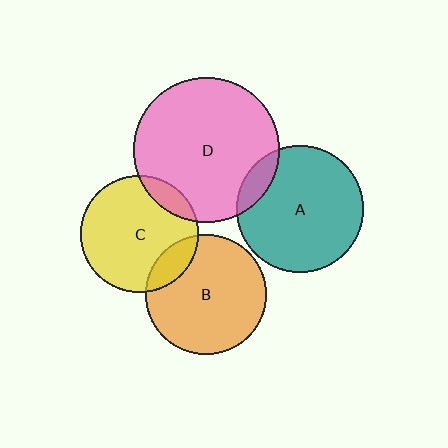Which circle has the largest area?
Circle D (pink).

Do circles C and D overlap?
Yes.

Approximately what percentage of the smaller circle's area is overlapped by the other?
Approximately 10%.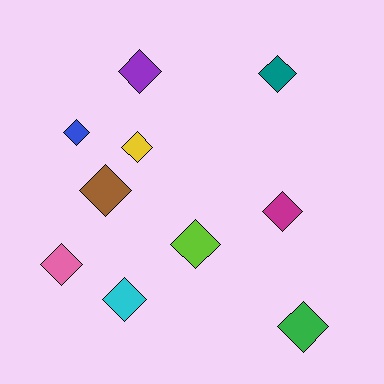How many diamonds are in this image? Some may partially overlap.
There are 10 diamonds.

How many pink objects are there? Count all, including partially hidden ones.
There is 1 pink object.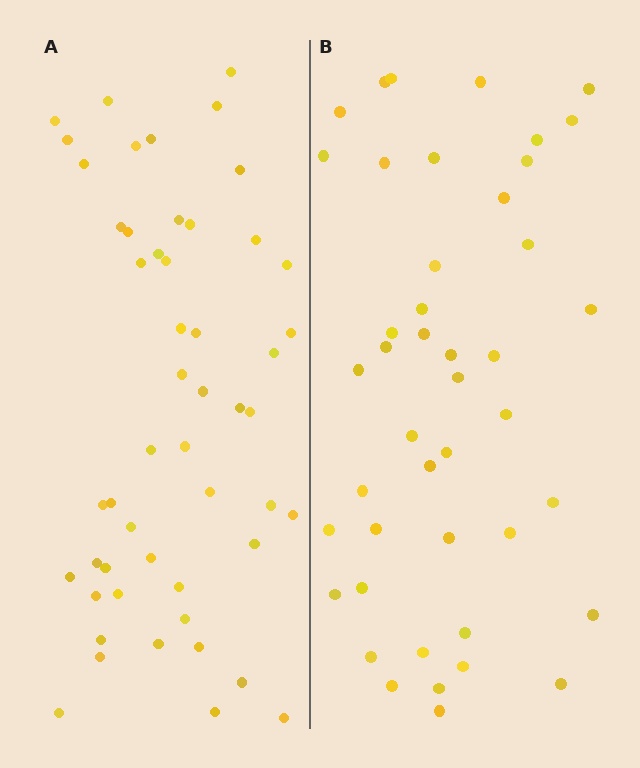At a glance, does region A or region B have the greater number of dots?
Region A (the left region) has more dots.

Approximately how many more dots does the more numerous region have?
Region A has roughly 8 or so more dots than region B.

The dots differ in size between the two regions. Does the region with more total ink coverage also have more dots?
No. Region B has more total ink coverage because its dots are larger, but region A actually contains more individual dots. Total area can be misleading — the number of items is what matters here.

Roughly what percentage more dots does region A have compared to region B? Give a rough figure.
About 15% more.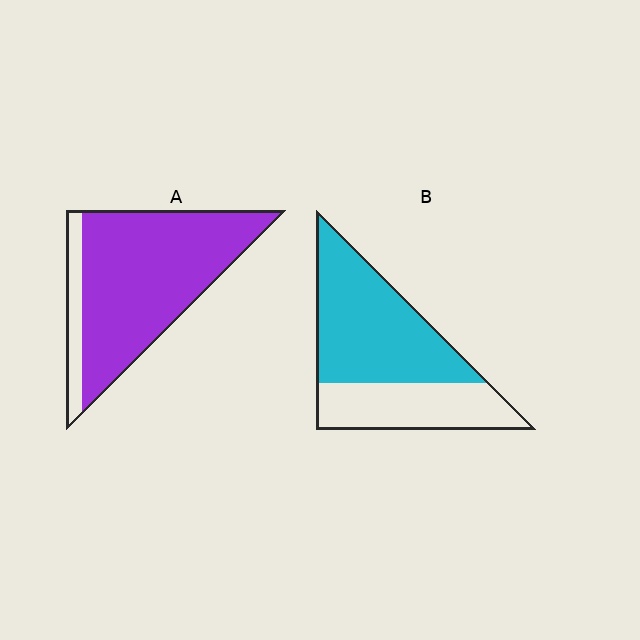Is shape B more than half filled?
Yes.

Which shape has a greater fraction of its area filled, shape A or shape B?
Shape A.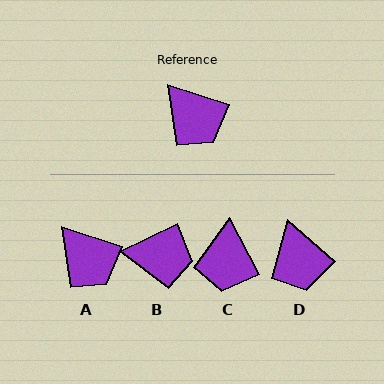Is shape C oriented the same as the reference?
No, it is off by about 44 degrees.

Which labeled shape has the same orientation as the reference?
A.